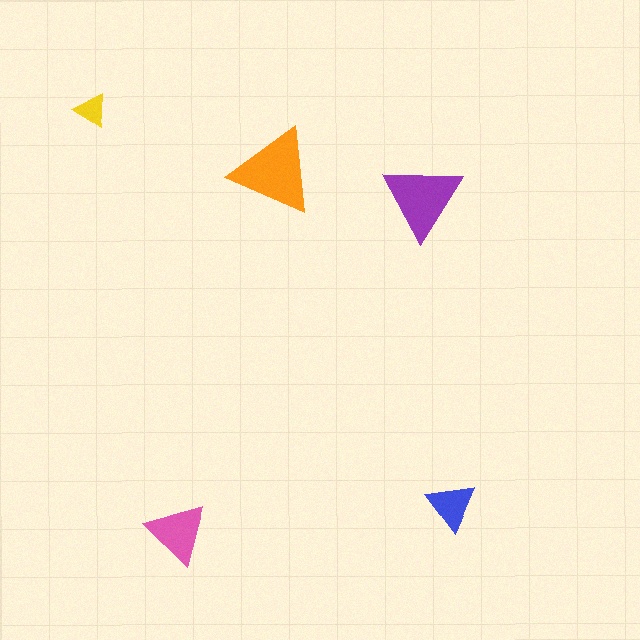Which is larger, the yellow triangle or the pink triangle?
The pink one.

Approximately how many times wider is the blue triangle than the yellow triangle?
About 1.5 times wider.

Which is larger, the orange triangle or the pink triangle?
The orange one.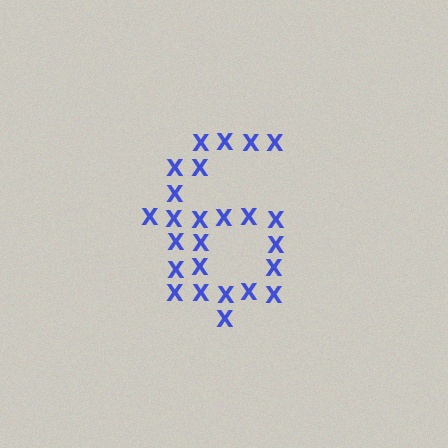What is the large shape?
The large shape is the digit 6.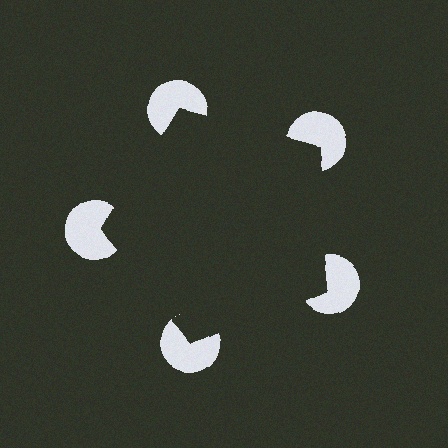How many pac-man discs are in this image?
There are 5 — one at each vertex of the illusory pentagon.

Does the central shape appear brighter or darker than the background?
It typically appears slightly darker than the background, even though no actual brightness change is drawn.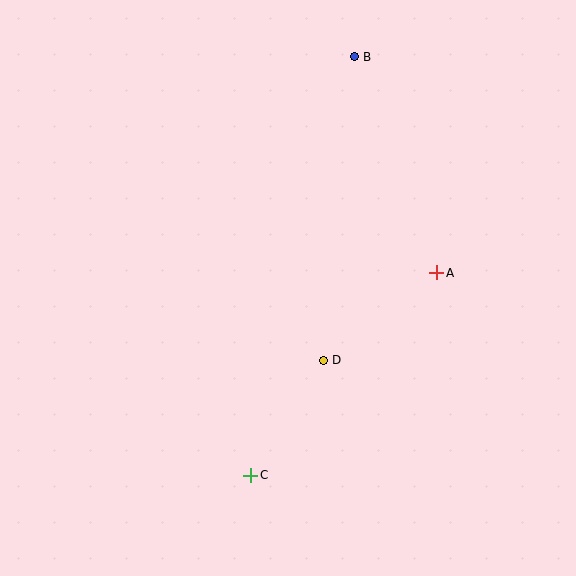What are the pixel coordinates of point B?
Point B is at (354, 57).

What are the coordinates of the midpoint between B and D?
The midpoint between B and D is at (339, 208).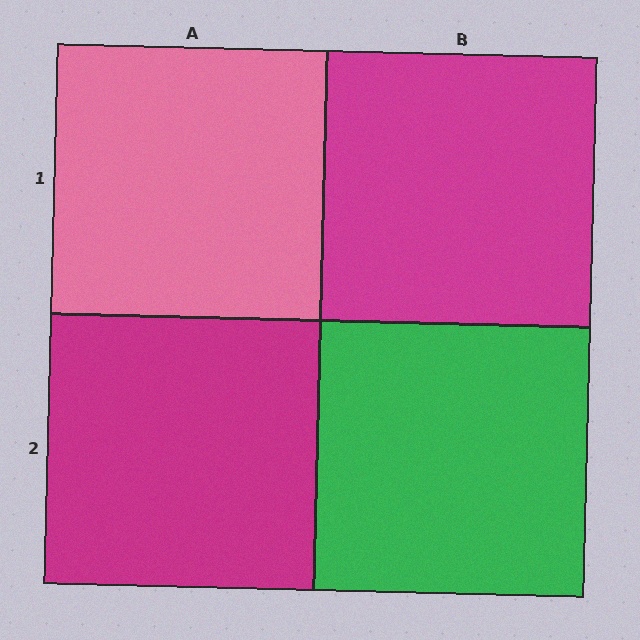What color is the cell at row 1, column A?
Pink.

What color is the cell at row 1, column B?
Magenta.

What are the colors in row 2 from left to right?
Magenta, green.